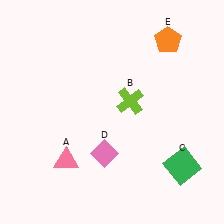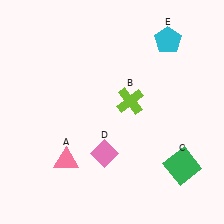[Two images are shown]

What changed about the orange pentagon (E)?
In Image 1, E is orange. In Image 2, it changed to cyan.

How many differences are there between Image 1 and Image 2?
There is 1 difference between the two images.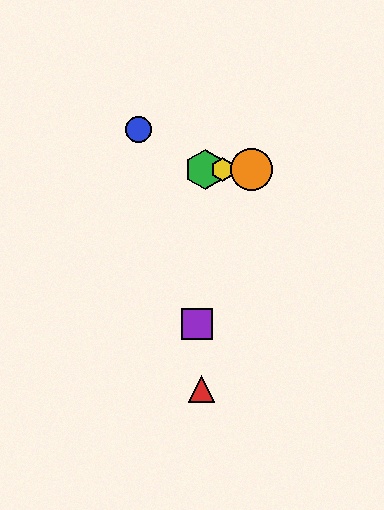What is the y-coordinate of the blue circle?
The blue circle is at y≈129.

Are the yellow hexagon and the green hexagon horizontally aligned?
Yes, both are at y≈170.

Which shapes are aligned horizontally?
The green hexagon, the yellow hexagon, the orange circle are aligned horizontally.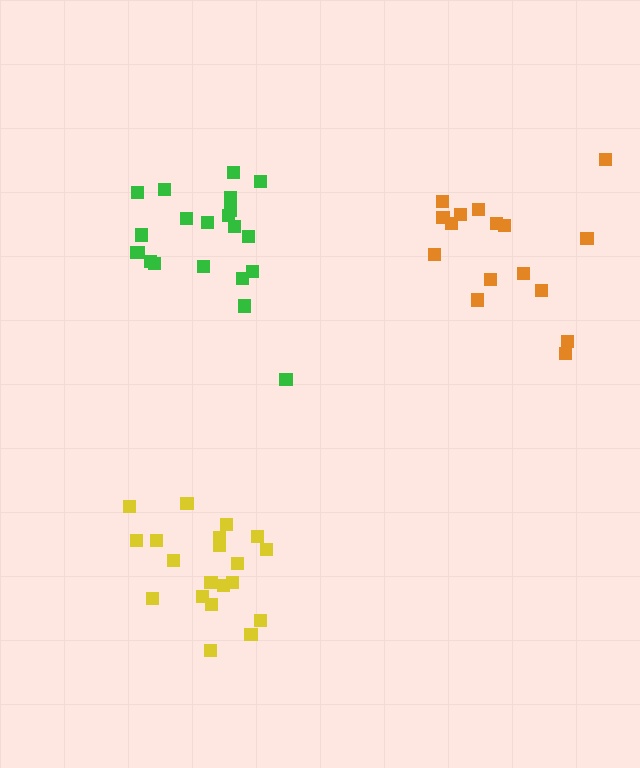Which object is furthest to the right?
The orange cluster is rightmost.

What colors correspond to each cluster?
The clusters are colored: orange, green, yellow.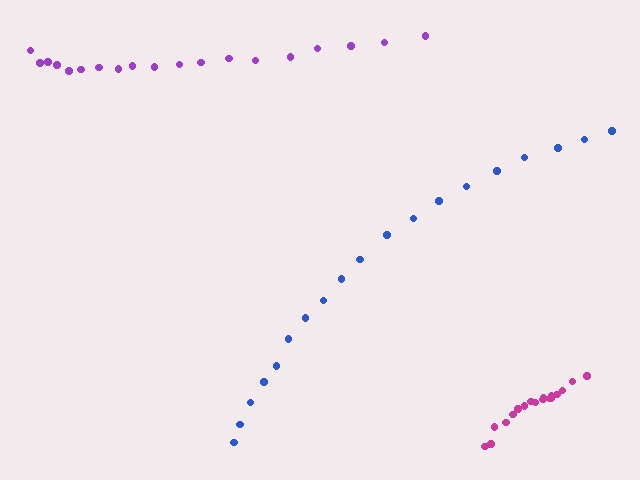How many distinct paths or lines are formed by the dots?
There are 3 distinct paths.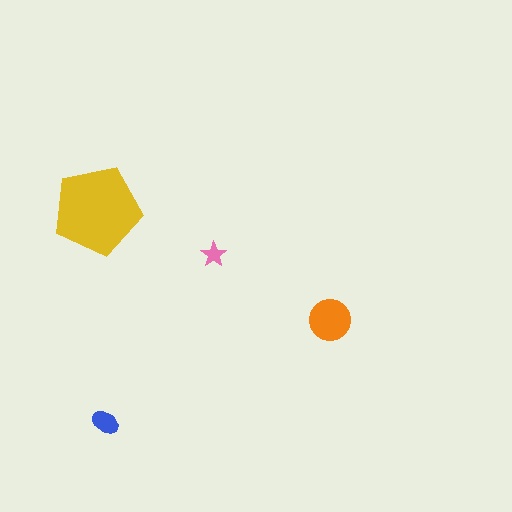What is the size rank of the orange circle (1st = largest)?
2nd.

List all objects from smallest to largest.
The pink star, the blue ellipse, the orange circle, the yellow pentagon.